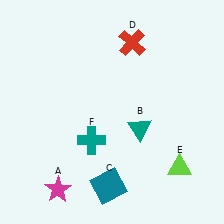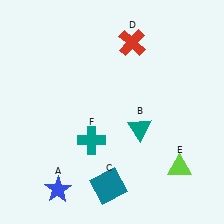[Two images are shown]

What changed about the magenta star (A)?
In Image 1, A is magenta. In Image 2, it changed to blue.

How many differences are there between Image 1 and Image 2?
There is 1 difference between the two images.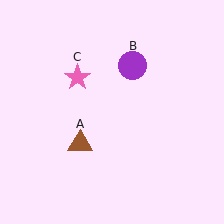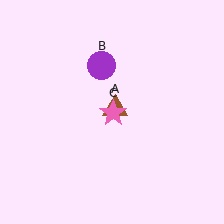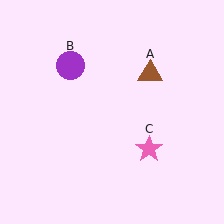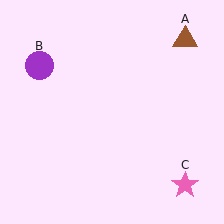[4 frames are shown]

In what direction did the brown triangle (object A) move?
The brown triangle (object A) moved up and to the right.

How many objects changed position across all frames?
3 objects changed position: brown triangle (object A), purple circle (object B), pink star (object C).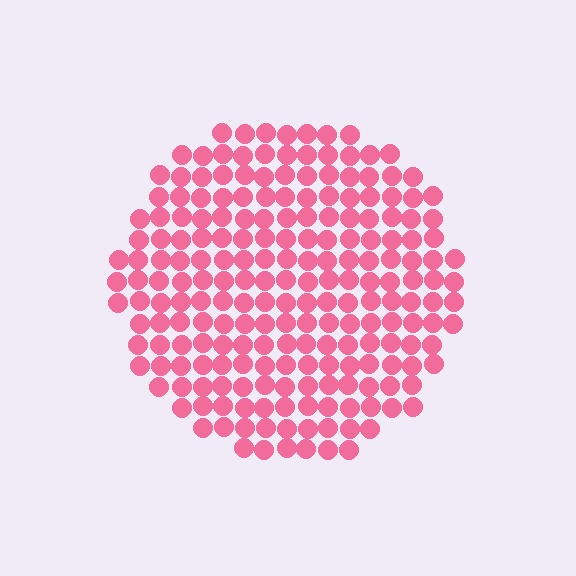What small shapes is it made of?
It is made of small circles.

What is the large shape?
The large shape is a circle.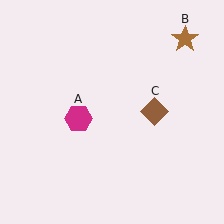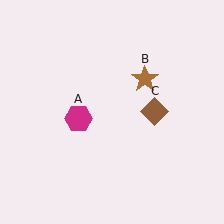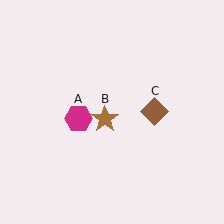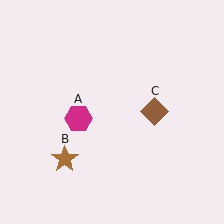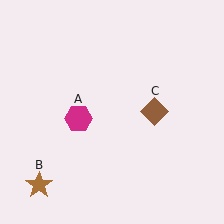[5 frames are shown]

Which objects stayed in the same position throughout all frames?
Magenta hexagon (object A) and brown diamond (object C) remained stationary.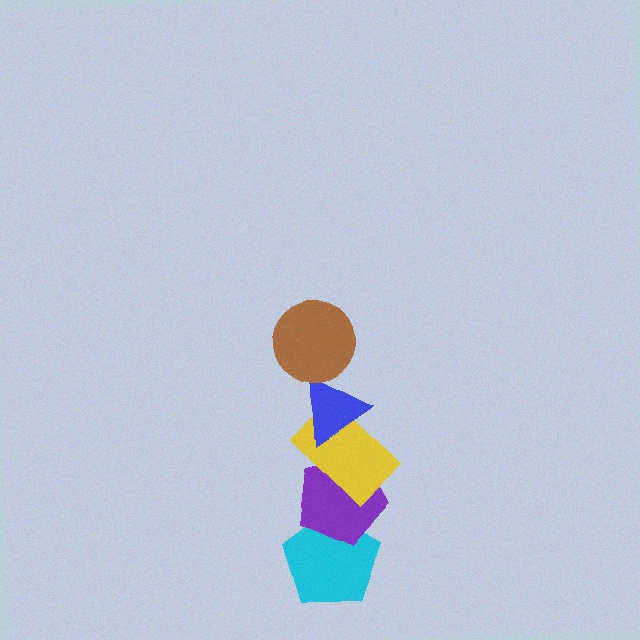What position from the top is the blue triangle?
The blue triangle is 2nd from the top.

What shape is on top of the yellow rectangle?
The blue triangle is on top of the yellow rectangle.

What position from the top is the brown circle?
The brown circle is 1st from the top.